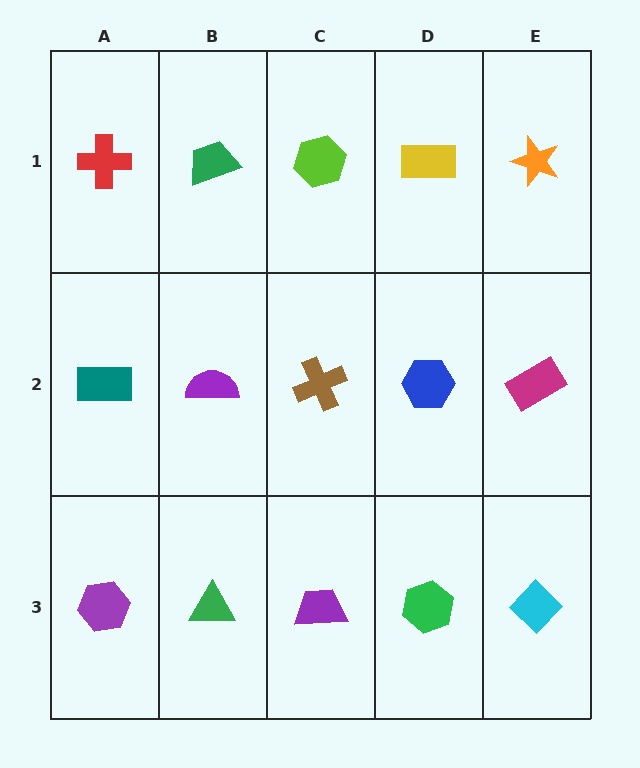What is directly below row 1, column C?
A brown cross.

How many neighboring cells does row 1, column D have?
3.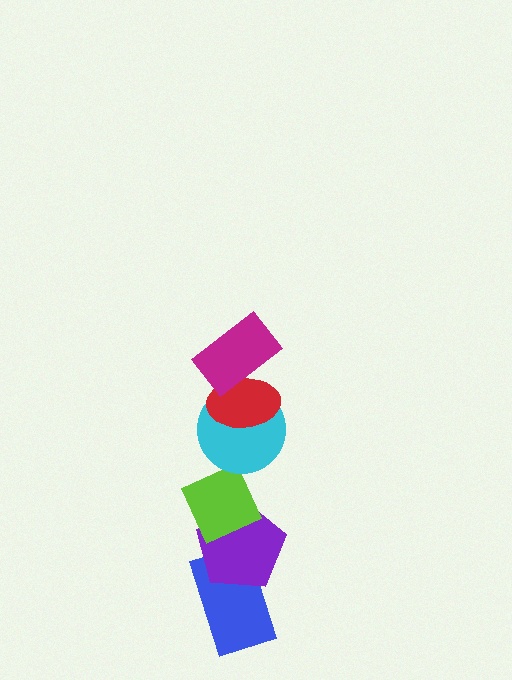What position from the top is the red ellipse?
The red ellipse is 2nd from the top.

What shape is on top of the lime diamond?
The cyan circle is on top of the lime diamond.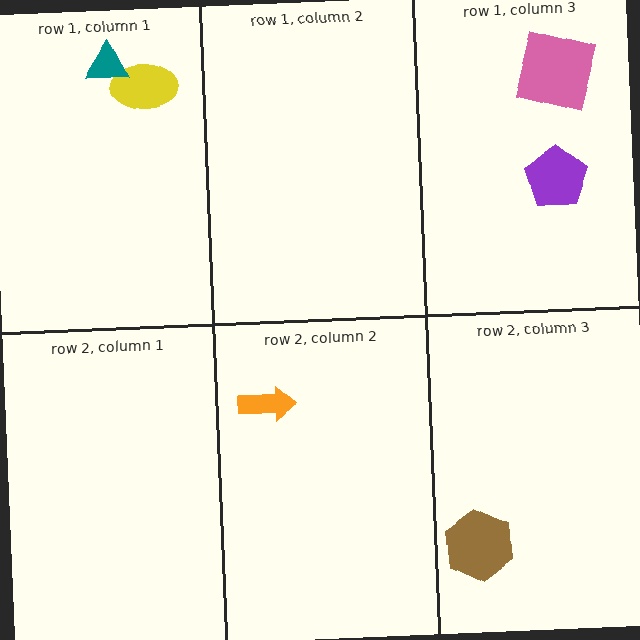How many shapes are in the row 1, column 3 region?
2.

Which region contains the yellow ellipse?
The row 1, column 1 region.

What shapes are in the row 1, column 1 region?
The yellow ellipse, the teal triangle.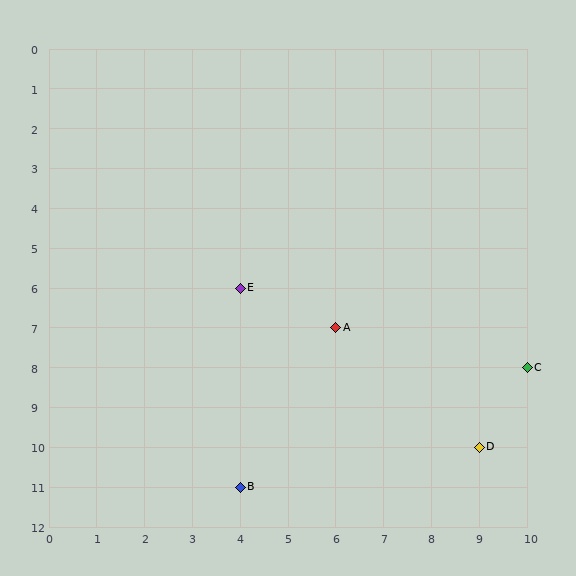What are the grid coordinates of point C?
Point C is at grid coordinates (10, 8).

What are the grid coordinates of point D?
Point D is at grid coordinates (9, 10).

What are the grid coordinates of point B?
Point B is at grid coordinates (4, 11).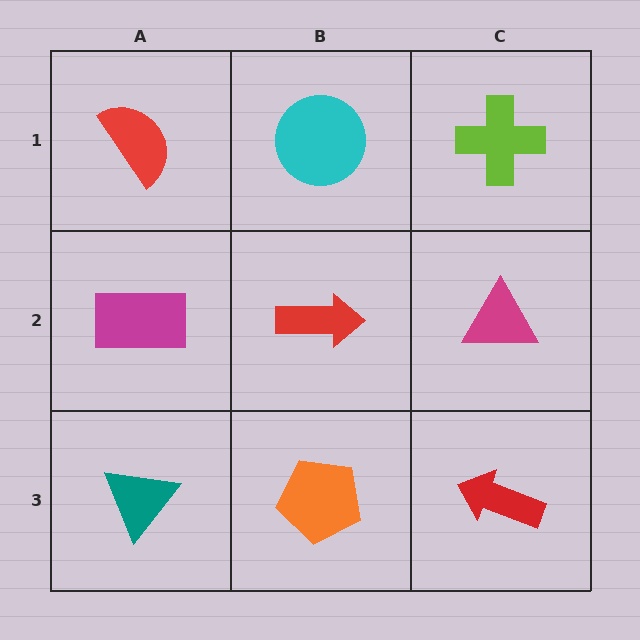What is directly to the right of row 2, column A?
A red arrow.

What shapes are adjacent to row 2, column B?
A cyan circle (row 1, column B), an orange pentagon (row 3, column B), a magenta rectangle (row 2, column A), a magenta triangle (row 2, column C).